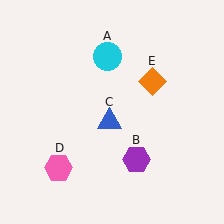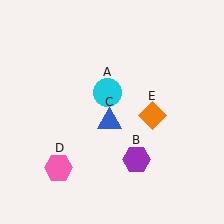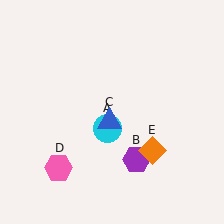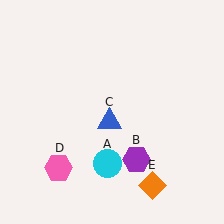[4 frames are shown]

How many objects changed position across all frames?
2 objects changed position: cyan circle (object A), orange diamond (object E).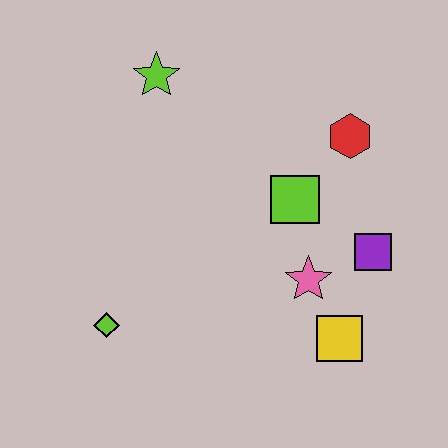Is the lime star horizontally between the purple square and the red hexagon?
No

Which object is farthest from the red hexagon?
The lime diamond is farthest from the red hexagon.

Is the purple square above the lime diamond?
Yes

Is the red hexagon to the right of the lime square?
Yes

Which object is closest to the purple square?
The pink star is closest to the purple square.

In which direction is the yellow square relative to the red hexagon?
The yellow square is below the red hexagon.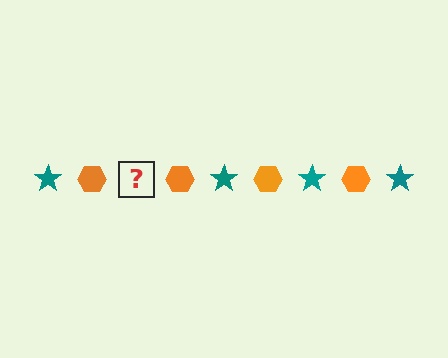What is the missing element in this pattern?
The missing element is a teal star.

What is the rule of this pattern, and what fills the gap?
The rule is that the pattern alternates between teal star and orange hexagon. The gap should be filled with a teal star.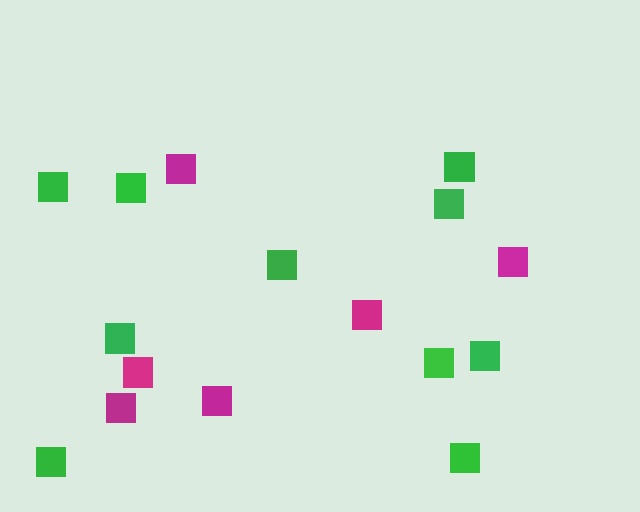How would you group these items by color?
There are 2 groups: one group of magenta squares (6) and one group of green squares (10).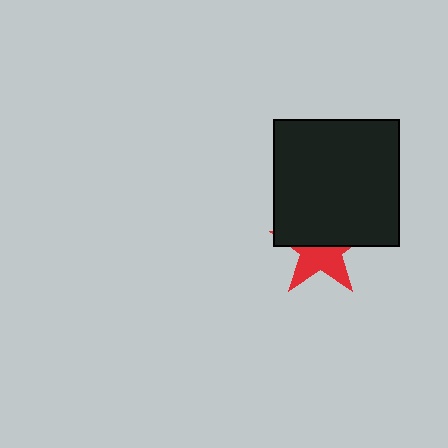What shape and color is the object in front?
The object in front is a black square.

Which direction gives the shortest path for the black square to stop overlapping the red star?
Moving up gives the shortest separation.